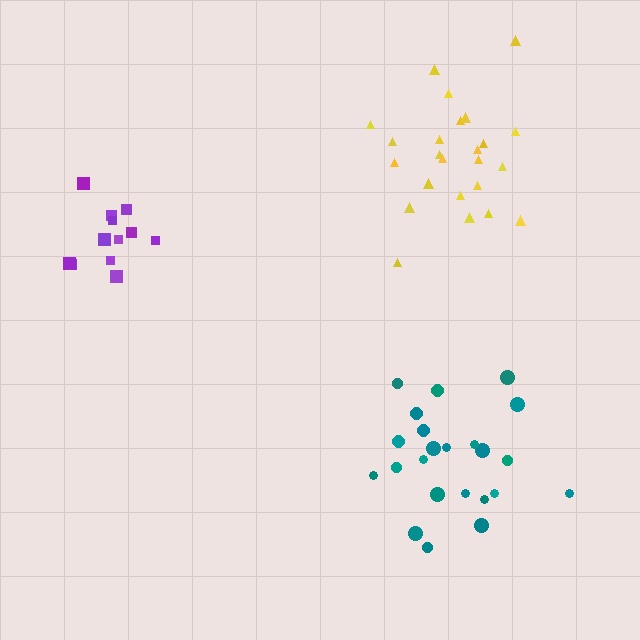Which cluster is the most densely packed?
Purple.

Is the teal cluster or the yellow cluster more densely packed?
Yellow.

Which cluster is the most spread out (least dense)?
Teal.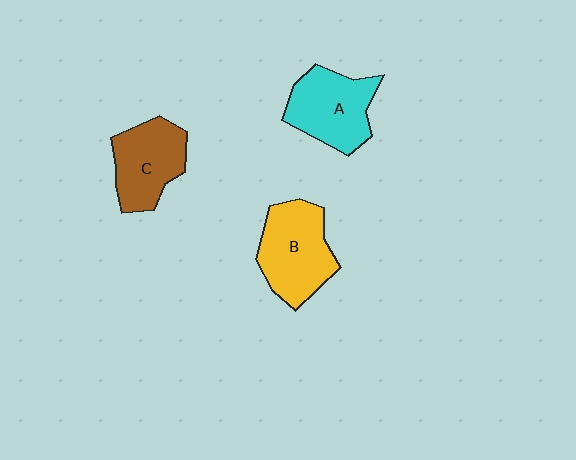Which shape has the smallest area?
Shape C (brown).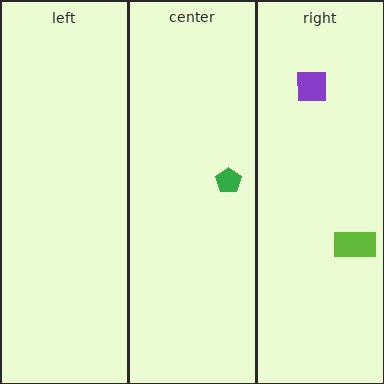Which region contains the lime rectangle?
The right region.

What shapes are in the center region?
The green pentagon.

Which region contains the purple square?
The right region.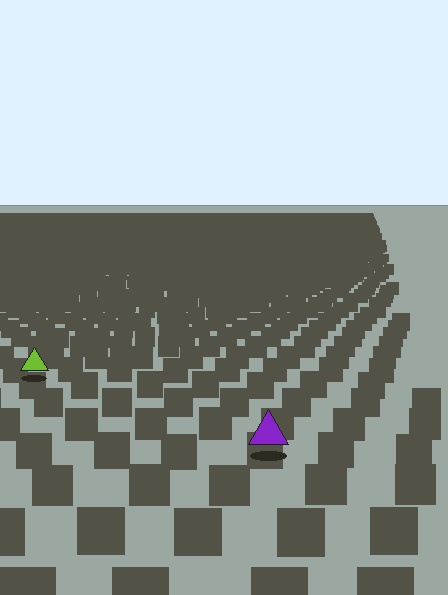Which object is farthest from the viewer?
The lime triangle is farthest from the viewer. It appears smaller and the ground texture around it is denser.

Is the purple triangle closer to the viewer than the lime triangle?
Yes. The purple triangle is closer — you can tell from the texture gradient: the ground texture is coarser near it.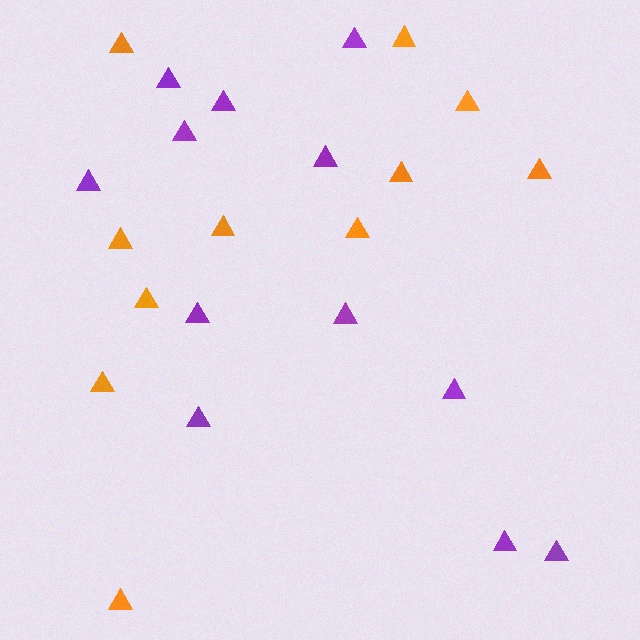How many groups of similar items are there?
There are 2 groups: one group of purple triangles (12) and one group of orange triangles (11).